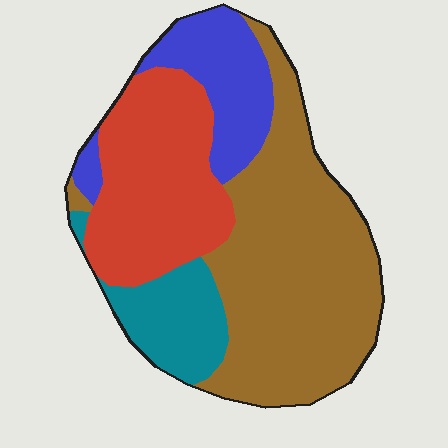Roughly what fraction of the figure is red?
Red takes up between a quarter and a half of the figure.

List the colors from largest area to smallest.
From largest to smallest: brown, red, blue, teal.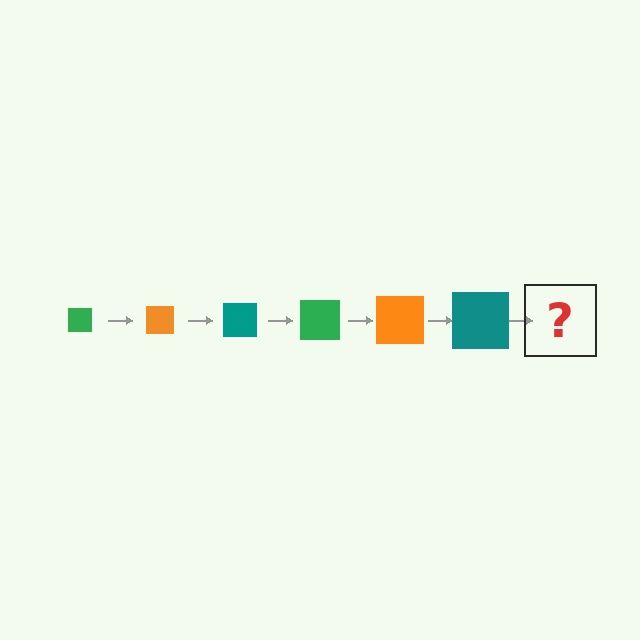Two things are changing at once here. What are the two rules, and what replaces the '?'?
The two rules are that the square grows larger each step and the color cycles through green, orange, and teal. The '?' should be a green square, larger than the previous one.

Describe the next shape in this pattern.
It should be a green square, larger than the previous one.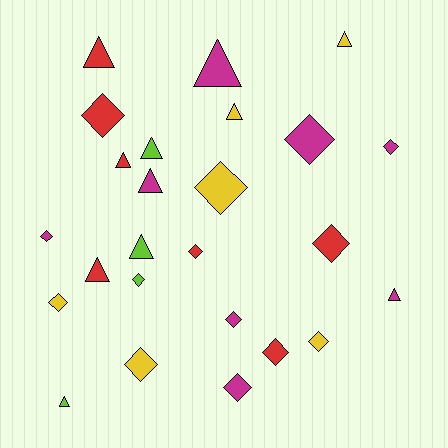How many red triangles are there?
There are 3 red triangles.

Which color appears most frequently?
Magenta, with 8 objects.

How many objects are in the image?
There are 25 objects.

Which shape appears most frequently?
Diamond, with 14 objects.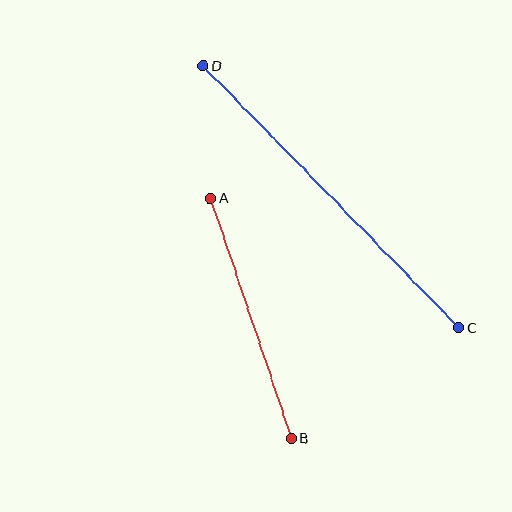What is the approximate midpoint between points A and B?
The midpoint is at approximately (251, 318) pixels.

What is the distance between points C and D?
The distance is approximately 366 pixels.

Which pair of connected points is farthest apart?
Points C and D are farthest apart.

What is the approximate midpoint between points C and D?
The midpoint is at approximately (331, 197) pixels.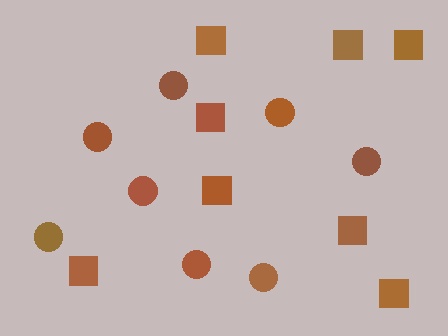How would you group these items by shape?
There are 2 groups: one group of circles (8) and one group of squares (8).